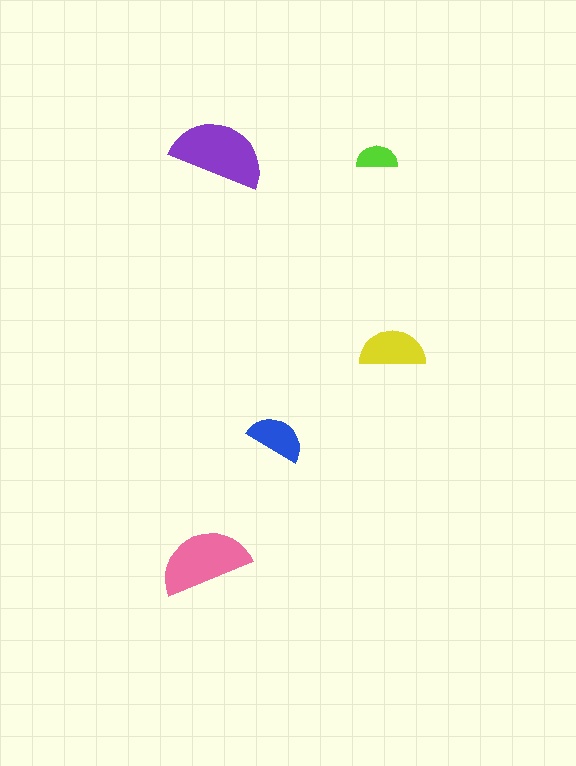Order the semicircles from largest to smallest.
the purple one, the pink one, the yellow one, the blue one, the lime one.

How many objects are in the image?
There are 5 objects in the image.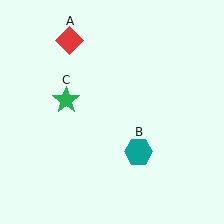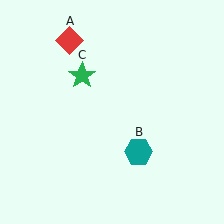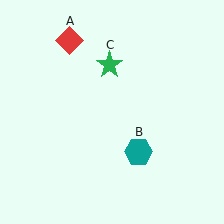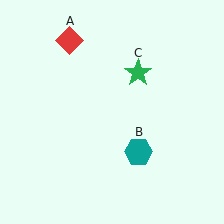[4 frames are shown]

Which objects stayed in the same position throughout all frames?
Red diamond (object A) and teal hexagon (object B) remained stationary.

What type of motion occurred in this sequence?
The green star (object C) rotated clockwise around the center of the scene.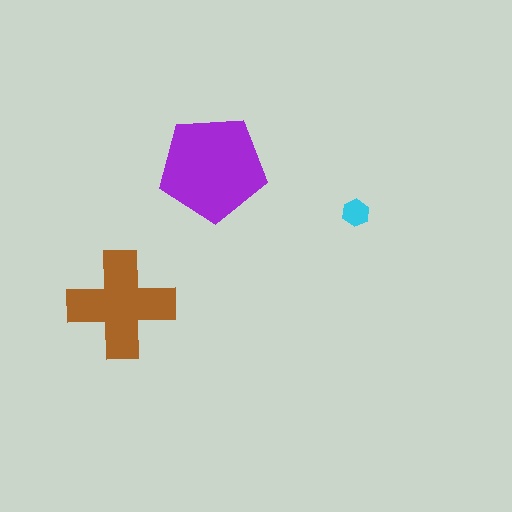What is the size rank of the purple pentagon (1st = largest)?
1st.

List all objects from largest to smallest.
The purple pentagon, the brown cross, the cyan hexagon.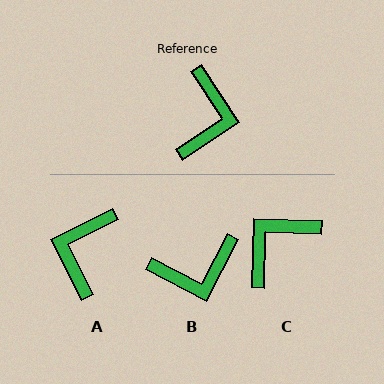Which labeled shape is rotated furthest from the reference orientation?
A, about 173 degrees away.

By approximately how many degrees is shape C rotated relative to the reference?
Approximately 145 degrees counter-clockwise.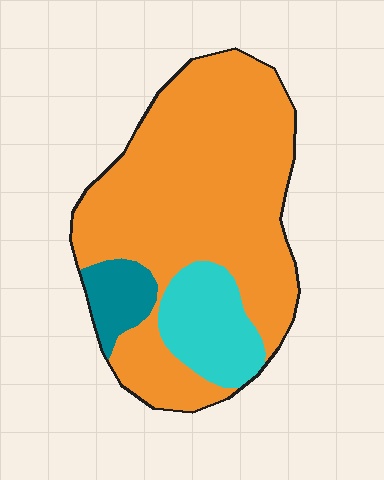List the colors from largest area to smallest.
From largest to smallest: orange, cyan, teal.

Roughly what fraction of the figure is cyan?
Cyan covers 16% of the figure.